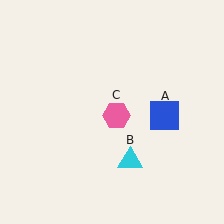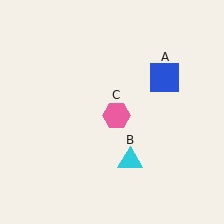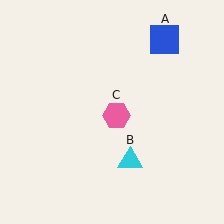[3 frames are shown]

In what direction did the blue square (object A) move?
The blue square (object A) moved up.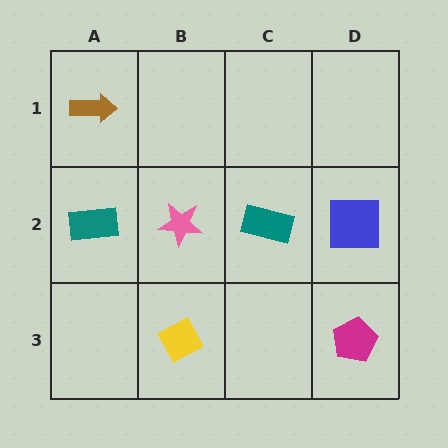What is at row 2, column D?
A blue square.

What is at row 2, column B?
A pink star.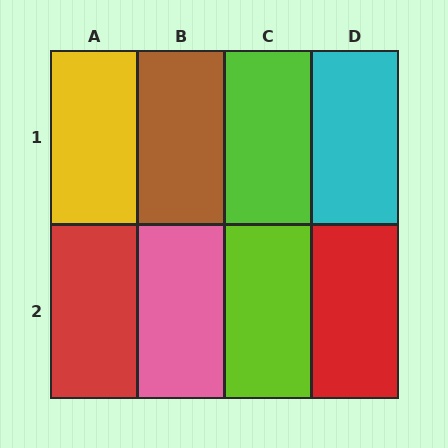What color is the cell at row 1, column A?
Yellow.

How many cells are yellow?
1 cell is yellow.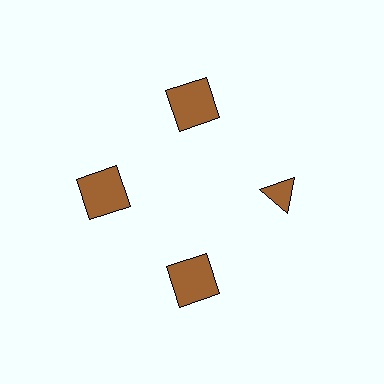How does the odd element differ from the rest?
It has a different shape: triangle instead of square.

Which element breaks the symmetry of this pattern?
The brown triangle at roughly the 3 o'clock position breaks the symmetry. All other shapes are brown squares.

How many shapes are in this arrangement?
There are 4 shapes arranged in a ring pattern.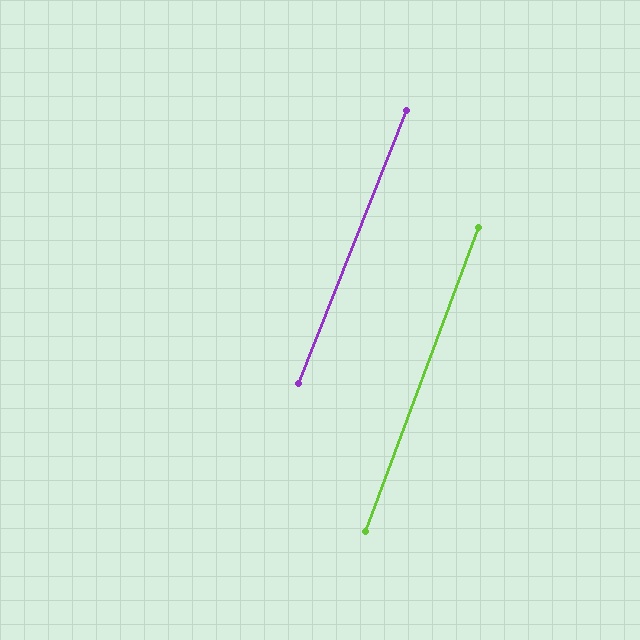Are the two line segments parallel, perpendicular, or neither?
Parallel — their directions differ by only 1.4°.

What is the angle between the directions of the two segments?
Approximately 1 degree.